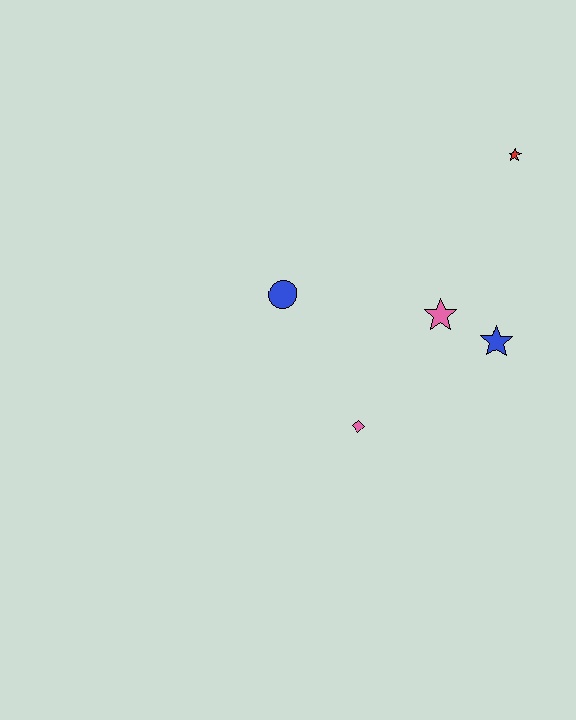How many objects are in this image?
There are 5 objects.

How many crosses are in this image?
There are no crosses.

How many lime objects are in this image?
There are no lime objects.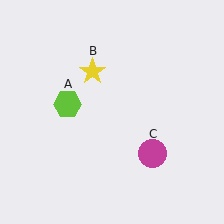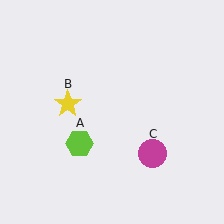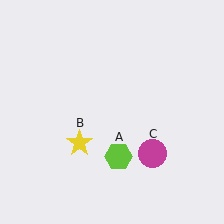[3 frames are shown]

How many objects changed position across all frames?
2 objects changed position: lime hexagon (object A), yellow star (object B).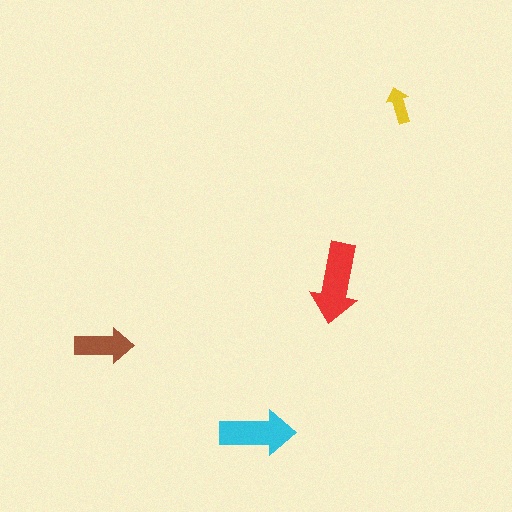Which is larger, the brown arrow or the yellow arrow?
The brown one.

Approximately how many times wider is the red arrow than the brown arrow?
About 1.5 times wider.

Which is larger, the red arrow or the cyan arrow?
The red one.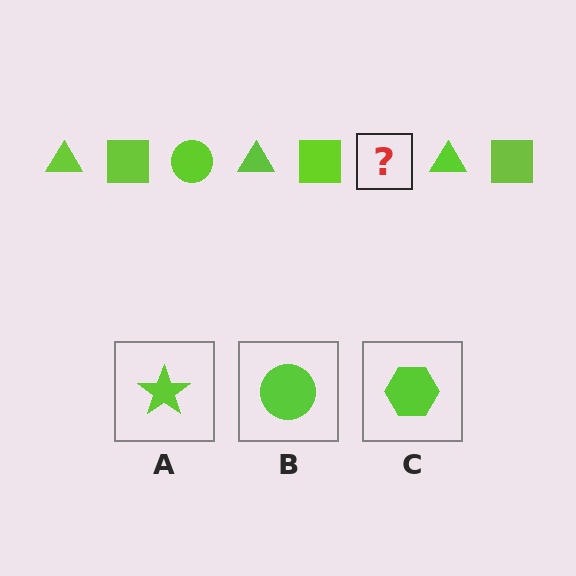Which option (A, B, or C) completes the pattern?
B.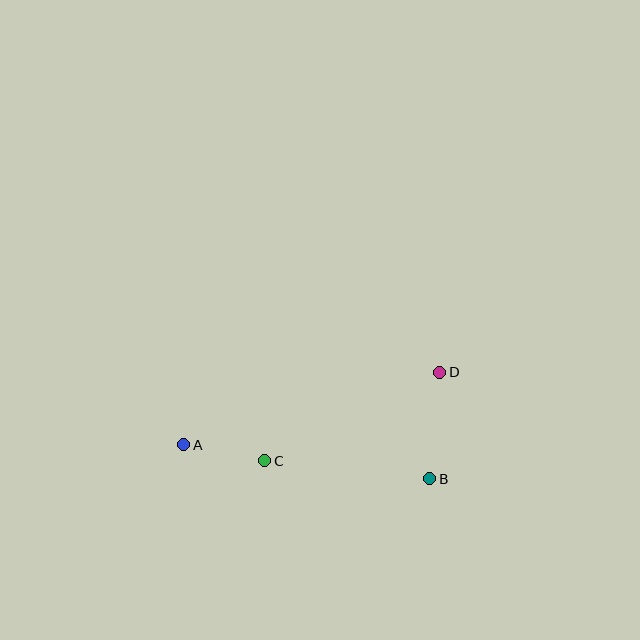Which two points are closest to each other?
Points A and C are closest to each other.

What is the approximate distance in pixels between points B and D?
The distance between B and D is approximately 107 pixels.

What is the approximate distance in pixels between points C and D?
The distance between C and D is approximately 196 pixels.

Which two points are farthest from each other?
Points A and D are farthest from each other.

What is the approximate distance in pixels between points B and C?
The distance between B and C is approximately 166 pixels.